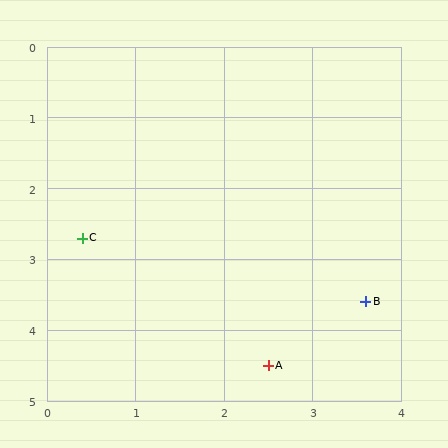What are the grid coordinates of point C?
Point C is at approximately (0.4, 2.7).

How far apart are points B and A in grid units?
Points B and A are about 1.4 grid units apart.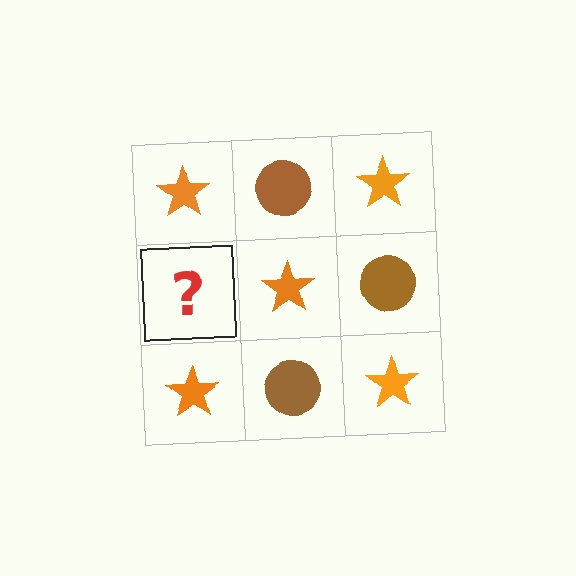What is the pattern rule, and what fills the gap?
The rule is that it alternates orange star and brown circle in a checkerboard pattern. The gap should be filled with a brown circle.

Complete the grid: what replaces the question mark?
The question mark should be replaced with a brown circle.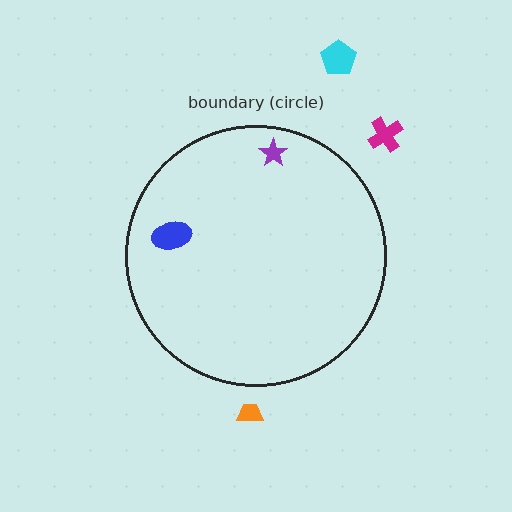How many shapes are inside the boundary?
2 inside, 3 outside.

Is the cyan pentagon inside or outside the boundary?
Outside.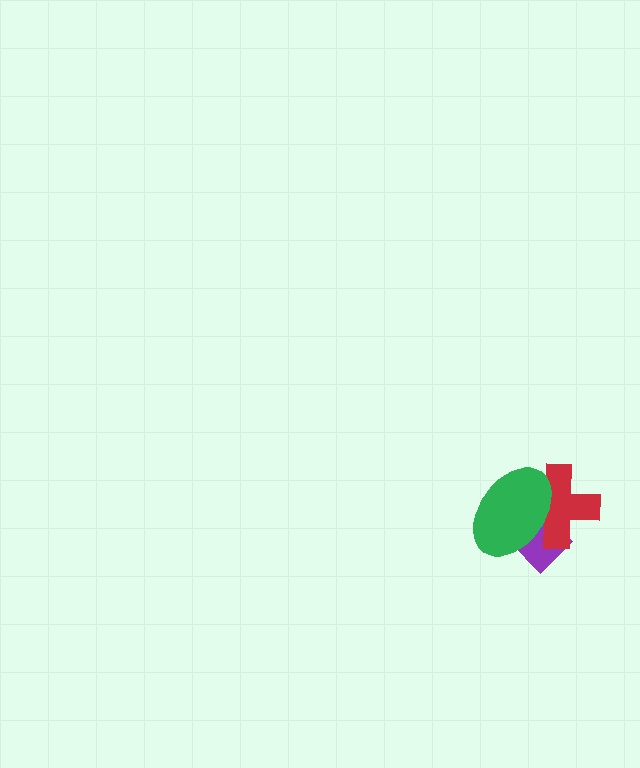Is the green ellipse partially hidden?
No, no other shape covers it.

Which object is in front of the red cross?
The green ellipse is in front of the red cross.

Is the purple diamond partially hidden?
Yes, it is partially covered by another shape.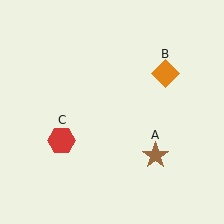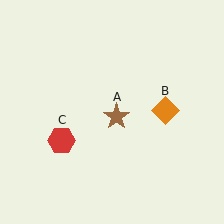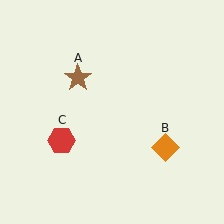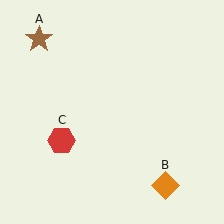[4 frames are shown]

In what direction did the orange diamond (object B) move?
The orange diamond (object B) moved down.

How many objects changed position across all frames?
2 objects changed position: brown star (object A), orange diamond (object B).